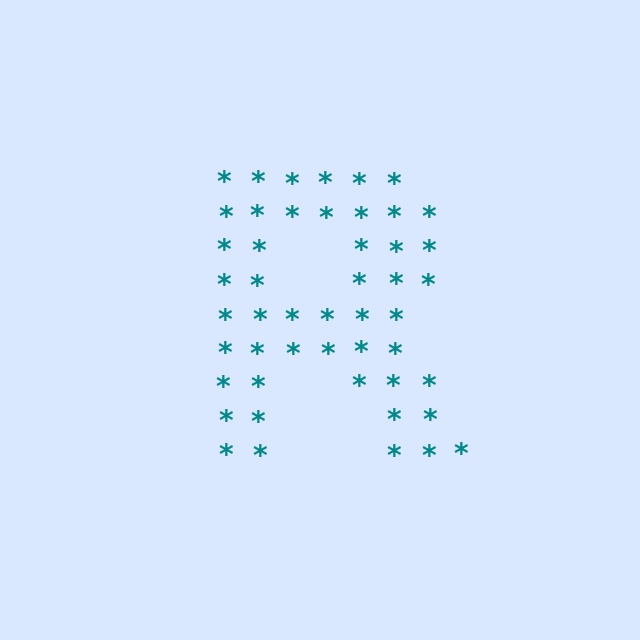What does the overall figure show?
The overall figure shows the letter R.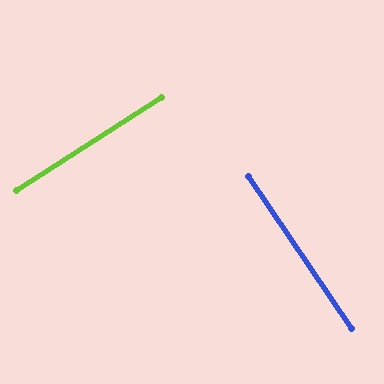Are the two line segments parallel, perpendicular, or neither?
Perpendicular — they meet at approximately 89°.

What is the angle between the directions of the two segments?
Approximately 89 degrees.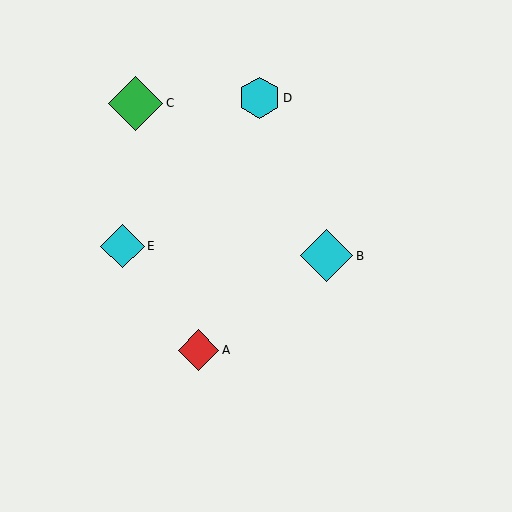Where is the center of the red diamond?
The center of the red diamond is at (198, 350).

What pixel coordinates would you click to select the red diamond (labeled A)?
Click at (198, 350) to select the red diamond A.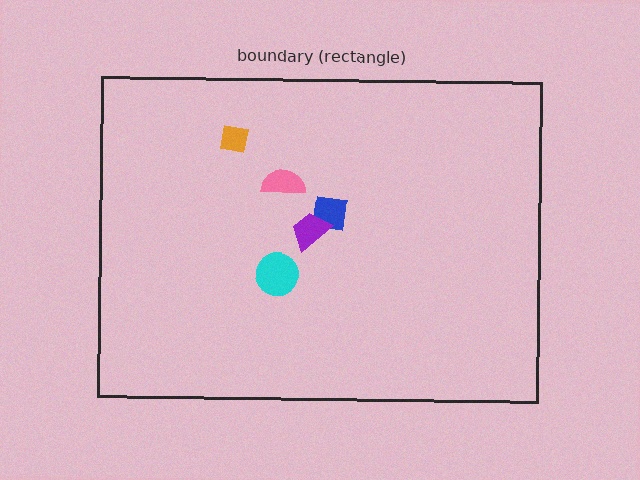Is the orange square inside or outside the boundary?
Inside.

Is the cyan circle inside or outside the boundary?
Inside.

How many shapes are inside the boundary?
5 inside, 0 outside.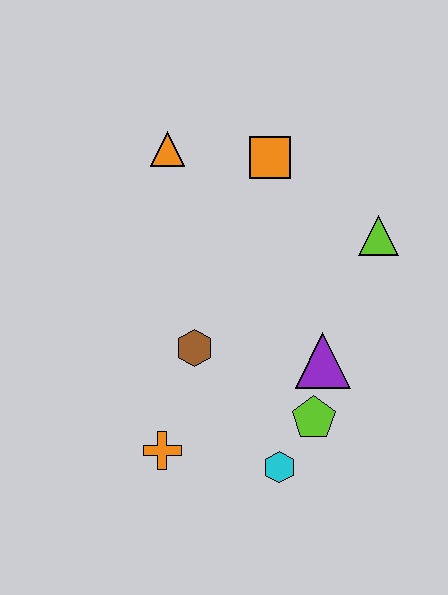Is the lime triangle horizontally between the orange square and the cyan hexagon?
No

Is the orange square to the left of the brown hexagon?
No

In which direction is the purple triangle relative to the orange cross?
The purple triangle is to the right of the orange cross.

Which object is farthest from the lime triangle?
The orange cross is farthest from the lime triangle.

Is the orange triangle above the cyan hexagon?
Yes